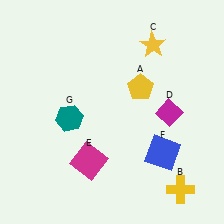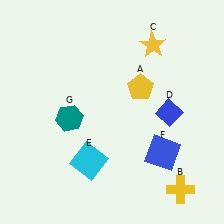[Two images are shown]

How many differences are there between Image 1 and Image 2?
There are 2 differences between the two images.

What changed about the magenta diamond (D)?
In Image 1, D is magenta. In Image 2, it changed to blue.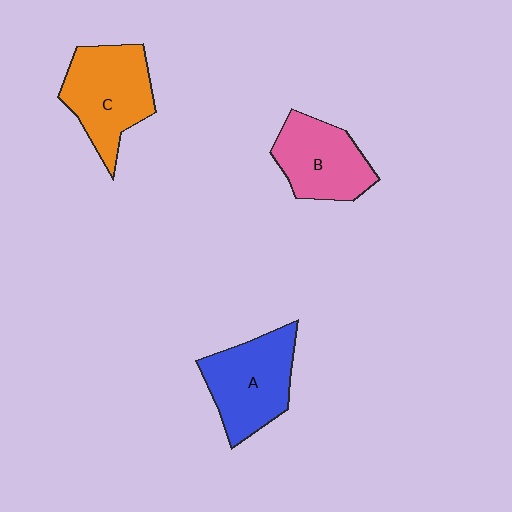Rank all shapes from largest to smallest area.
From largest to smallest: C (orange), A (blue), B (pink).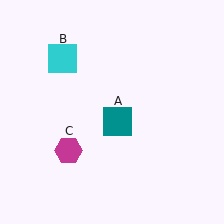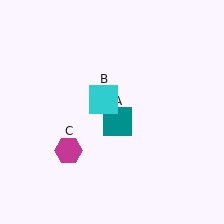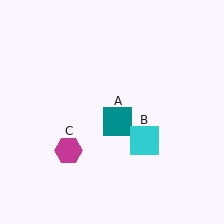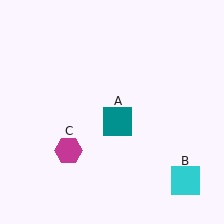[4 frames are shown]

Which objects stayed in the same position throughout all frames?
Teal square (object A) and magenta hexagon (object C) remained stationary.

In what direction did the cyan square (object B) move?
The cyan square (object B) moved down and to the right.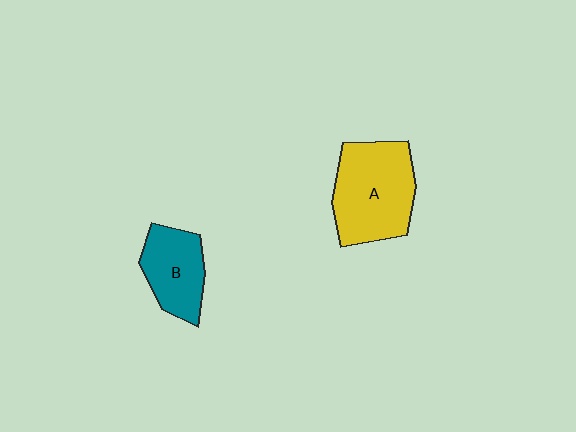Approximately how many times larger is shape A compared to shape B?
Approximately 1.6 times.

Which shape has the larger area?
Shape A (yellow).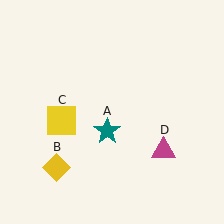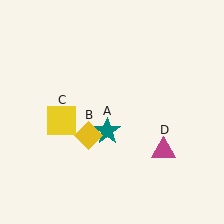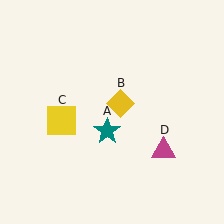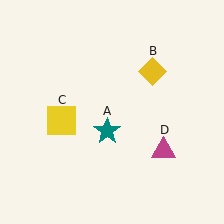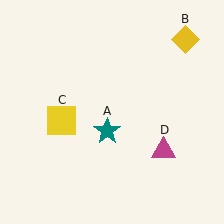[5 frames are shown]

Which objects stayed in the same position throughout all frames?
Teal star (object A) and yellow square (object C) and magenta triangle (object D) remained stationary.